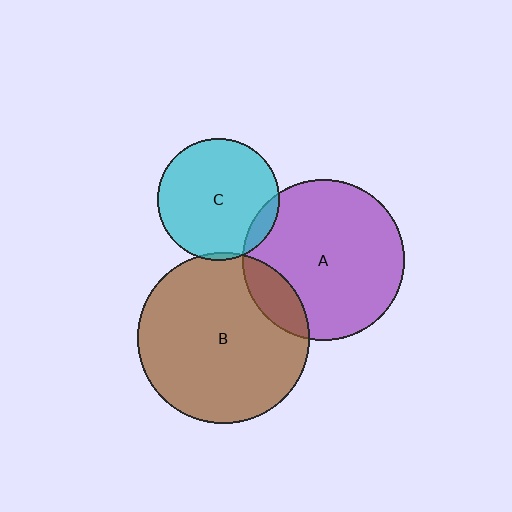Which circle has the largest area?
Circle B (brown).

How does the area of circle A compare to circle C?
Approximately 1.8 times.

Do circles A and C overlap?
Yes.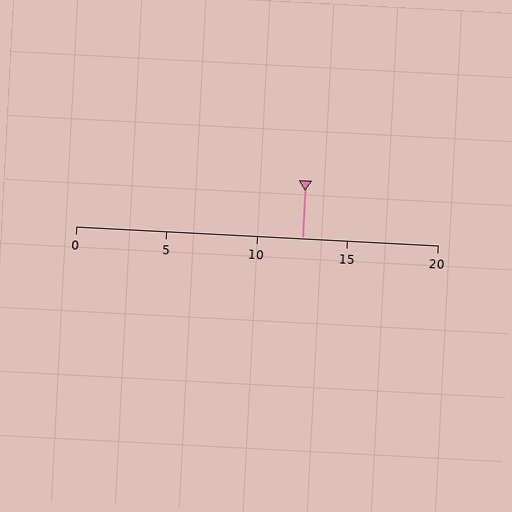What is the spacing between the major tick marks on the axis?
The major ticks are spaced 5 apart.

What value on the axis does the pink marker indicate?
The marker indicates approximately 12.5.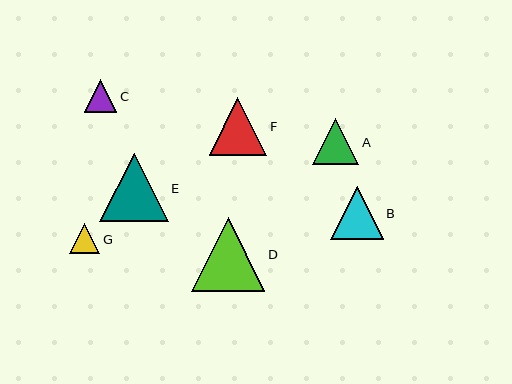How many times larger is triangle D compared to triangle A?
Triangle D is approximately 1.6 times the size of triangle A.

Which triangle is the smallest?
Triangle G is the smallest with a size of approximately 30 pixels.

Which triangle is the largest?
Triangle D is the largest with a size of approximately 74 pixels.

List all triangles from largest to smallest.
From largest to smallest: D, E, F, B, A, C, G.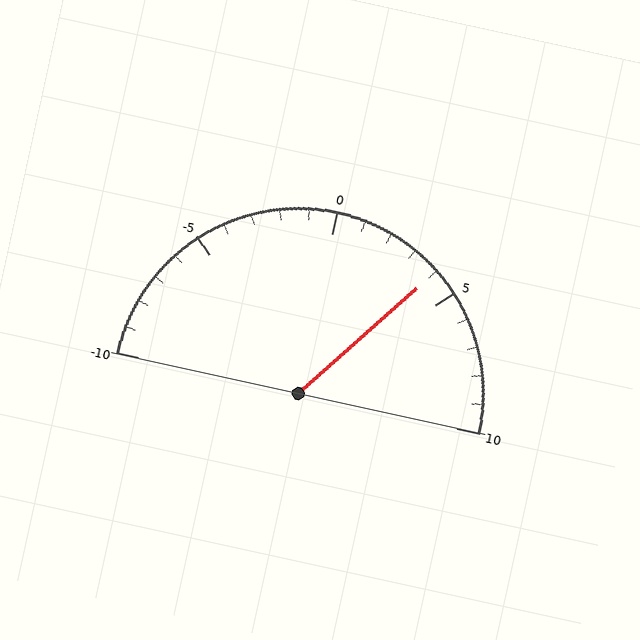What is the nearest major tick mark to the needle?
The nearest major tick mark is 5.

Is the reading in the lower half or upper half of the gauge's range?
The reading is in the upper half of the range (-10 to 10).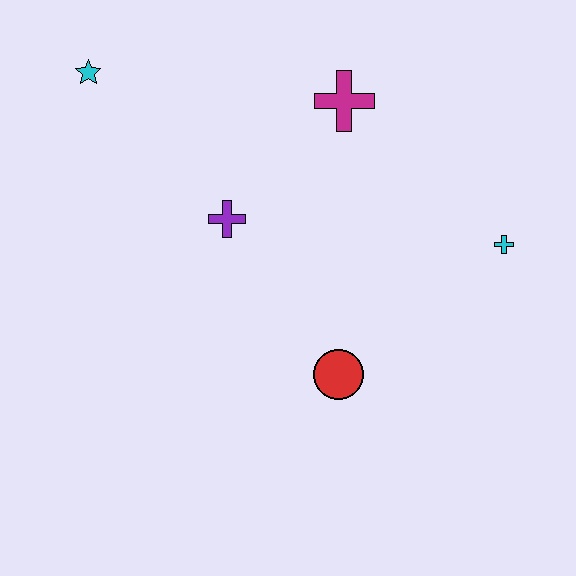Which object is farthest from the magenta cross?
The red circle is farthest from the magenta cross.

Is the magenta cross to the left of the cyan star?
No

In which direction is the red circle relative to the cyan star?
The red circle is below the cyan star.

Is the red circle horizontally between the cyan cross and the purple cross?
Yes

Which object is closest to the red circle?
The purple cross is closest to the red circle.